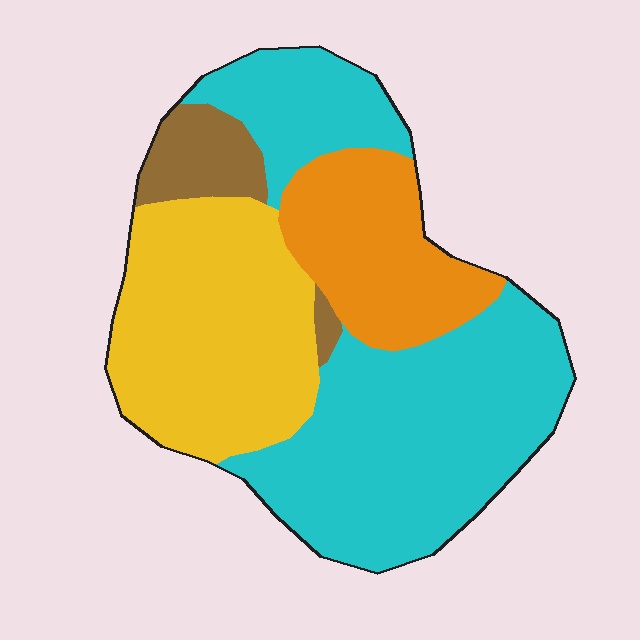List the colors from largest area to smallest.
From largest to smallest: cyan, yellow, orange, brown.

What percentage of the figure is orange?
Orange covers about 15% of the figure.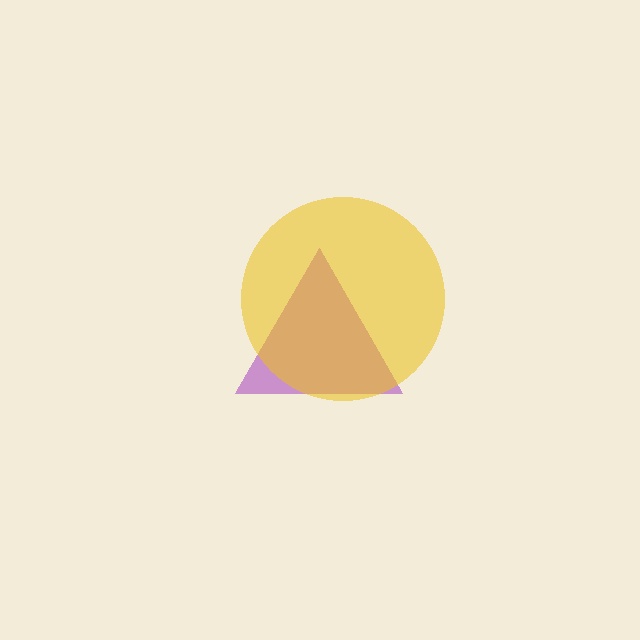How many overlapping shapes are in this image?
There are 2 overlapping shapes in the image.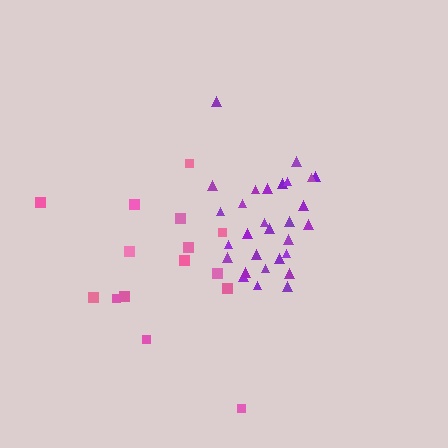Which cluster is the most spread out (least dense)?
Pink.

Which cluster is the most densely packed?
Purple.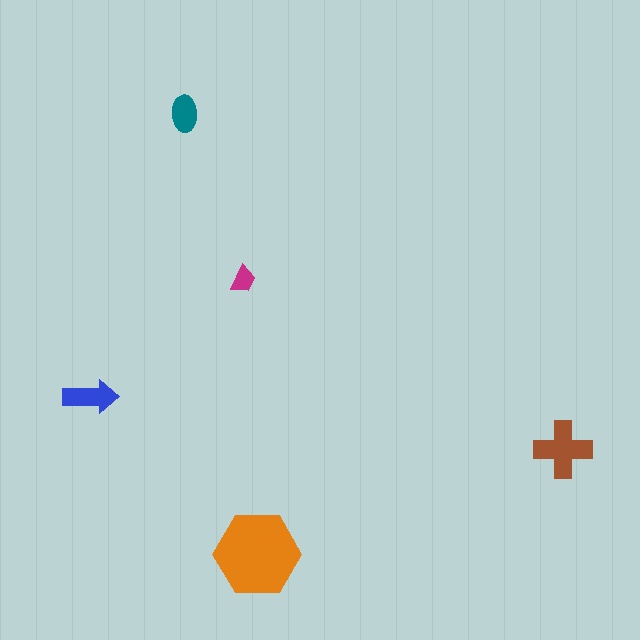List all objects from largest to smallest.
The orange hexagon, the brown cross, the blue arrow, the teal ellipse, the magenta trapezoid.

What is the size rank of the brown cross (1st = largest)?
2nd.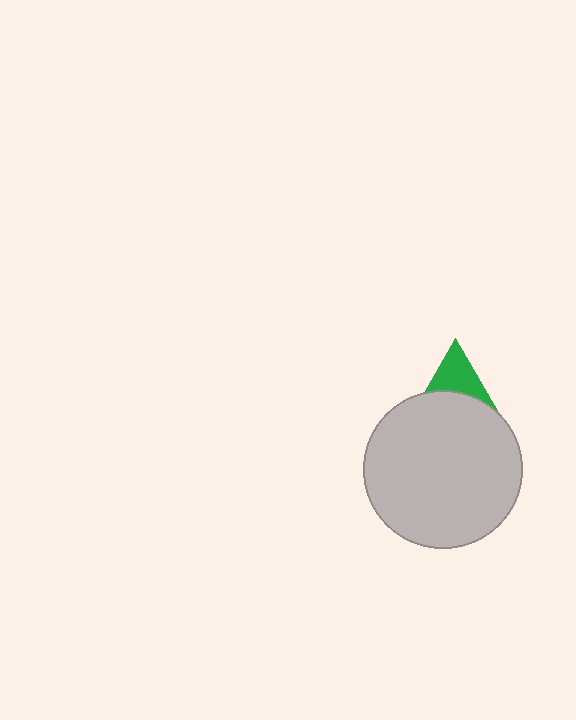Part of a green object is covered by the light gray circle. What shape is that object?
It is a triangle.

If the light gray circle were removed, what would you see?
You would see the complete green triangle.